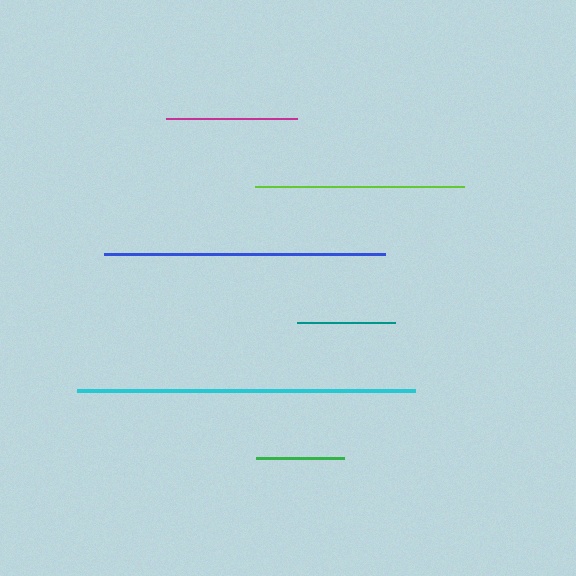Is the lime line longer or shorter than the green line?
The lime line is longer than the green line.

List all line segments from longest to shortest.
From longest to shortest: cyan, blue, lime, magenta, teal, green.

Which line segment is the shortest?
The green line is the shortest at approximately 87 pixels.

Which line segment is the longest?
The cyan line is the longest at approximately 339 pixels.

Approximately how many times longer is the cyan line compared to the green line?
The cyan line is approximately 3.9 times the length of the green line.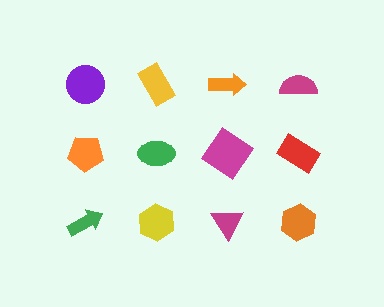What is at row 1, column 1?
A purple circle.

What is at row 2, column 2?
A green ellipse.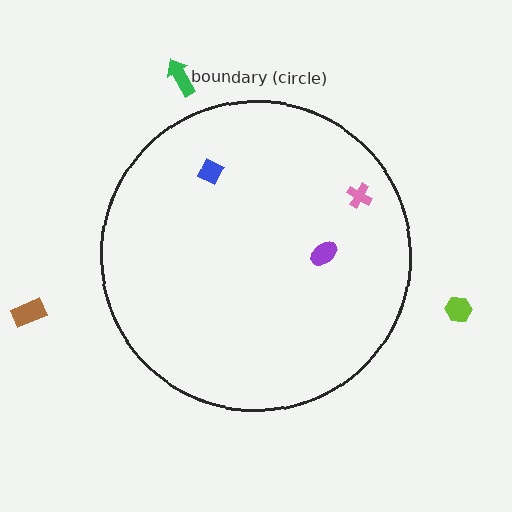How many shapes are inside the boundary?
3 inside, 3 outside.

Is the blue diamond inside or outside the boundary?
Inside.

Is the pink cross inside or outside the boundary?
Inside.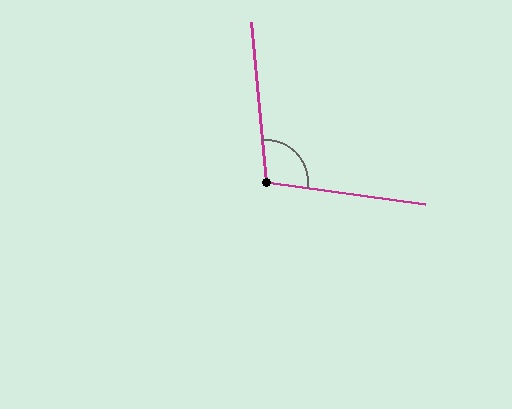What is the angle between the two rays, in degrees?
Approximately 103 degrees.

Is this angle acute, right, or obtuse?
It is obtuse.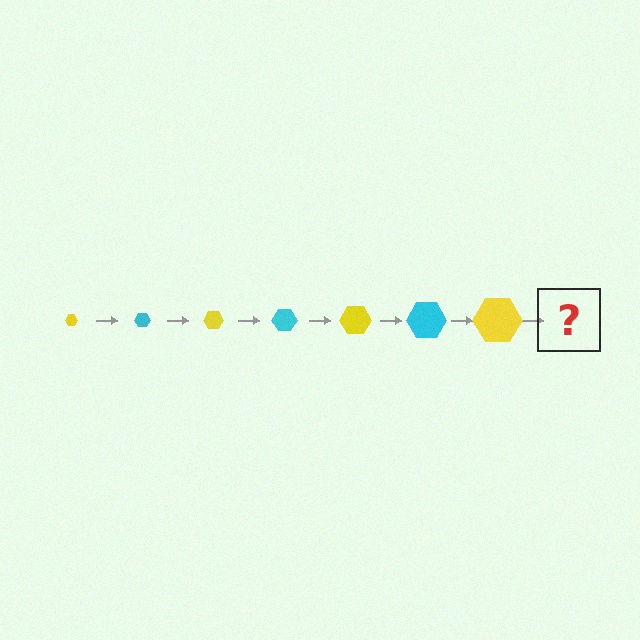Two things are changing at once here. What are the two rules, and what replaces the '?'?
The two rules are that the hexagon grows larger each step and the color cycles through yellow and cyan. The '?' should be a cyan hexagon, larger than the previous one.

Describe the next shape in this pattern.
It should be a cyan hexagon, larger than the previous one.